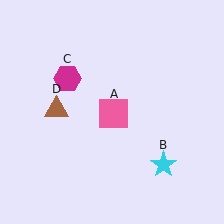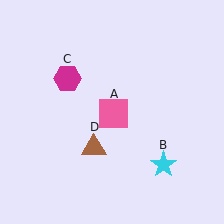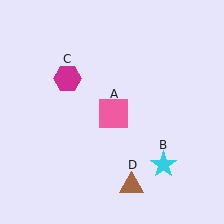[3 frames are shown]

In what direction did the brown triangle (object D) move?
The brown triangle (object D) moved down and to the right.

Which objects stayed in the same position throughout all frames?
Pink square (object A) and cyan star (object B) and magenta hexagon (object C) remained stationary.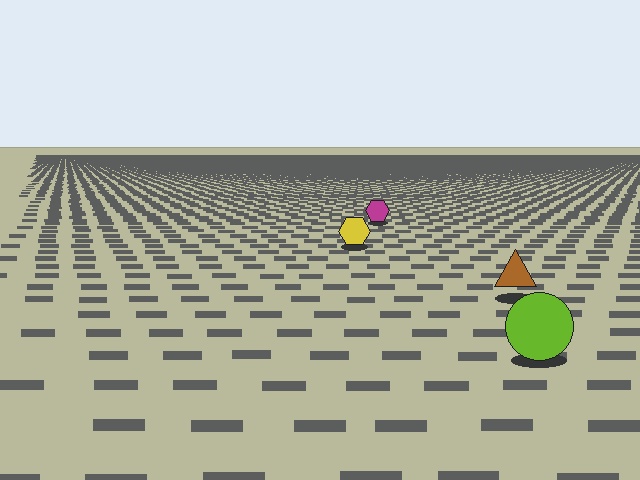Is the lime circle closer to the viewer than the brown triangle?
Yes. The lime circle is closer — you can tell from the texture gradient: the ground texture is coarser near it.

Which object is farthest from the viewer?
The magenta hexagon is farthest from the viewer. It appears smaller and the ground texture around it is denser.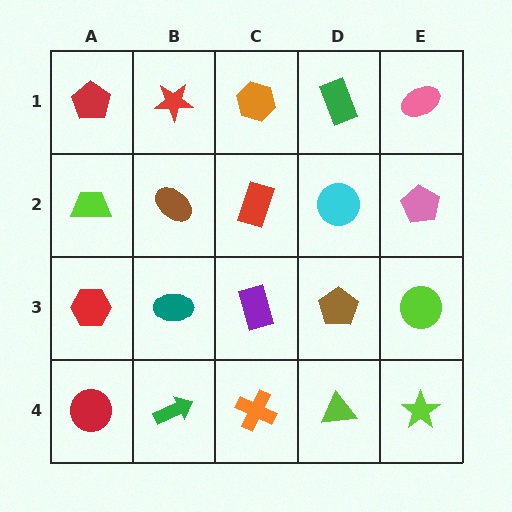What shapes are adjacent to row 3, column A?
A lime trapezoid (row 2, column A), a red circle (row 4, column A), a teal ellipse (row 3, column B).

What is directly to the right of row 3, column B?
A purple rectangle.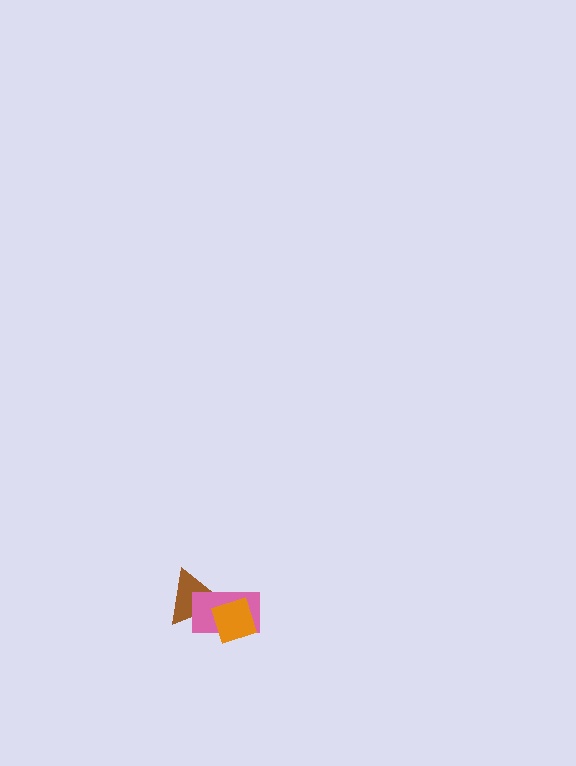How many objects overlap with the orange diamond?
2 objects overlap with the orange diamond.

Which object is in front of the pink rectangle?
The orange diamond is in front of the pink rectangle.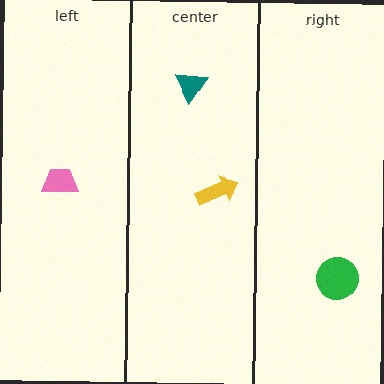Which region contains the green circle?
The right region.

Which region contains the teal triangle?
The center region.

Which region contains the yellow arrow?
The center region.